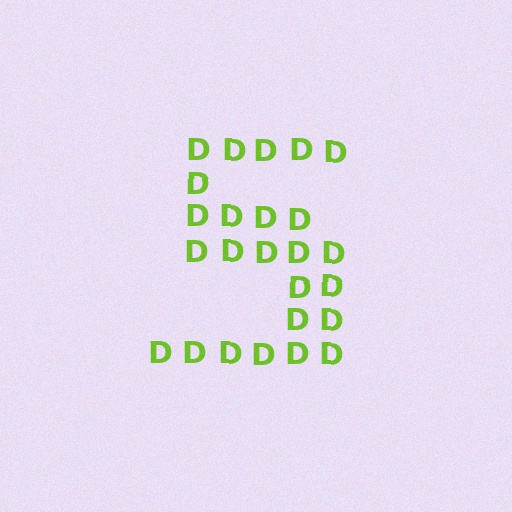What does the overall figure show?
The overall figure shows the digit 5.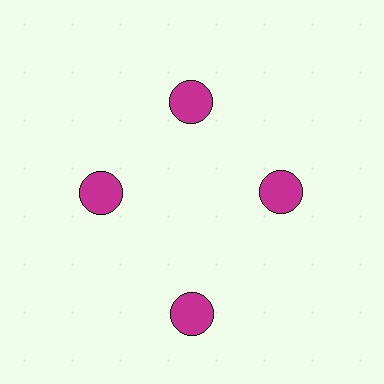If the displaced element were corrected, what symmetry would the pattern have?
It would have 4-fold rotational symmetry — the pattern would map onto itself every 90 degrees.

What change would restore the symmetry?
The symmetry would be restored by moving it inward, back onto the ring so that all 4 circles sit at equal angles and equal distance from the center.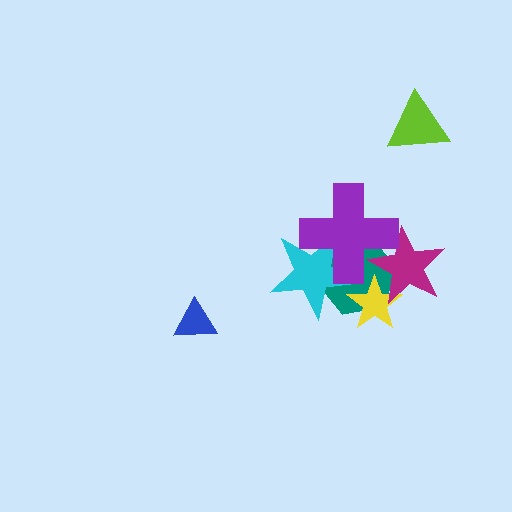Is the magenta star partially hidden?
Yes, it is partially covered by another shape.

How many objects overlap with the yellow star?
3 objects overlap with the yellow star.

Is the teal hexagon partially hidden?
Yes, it is partially covered by another shape.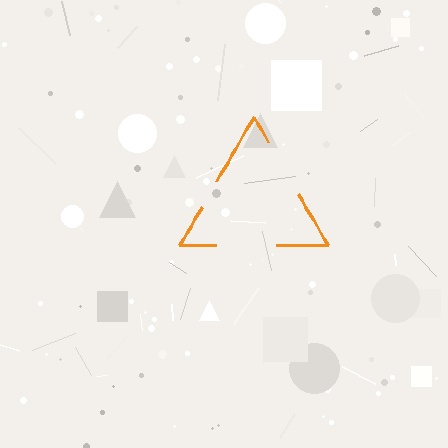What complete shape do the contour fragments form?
The contour fragments form a triangle.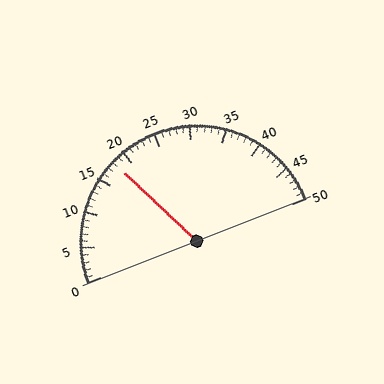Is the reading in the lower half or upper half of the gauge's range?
The reading is in the lower half of the range (0 to 50).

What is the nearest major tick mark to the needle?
The nearest major tick mark is 20.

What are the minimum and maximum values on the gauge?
The gauge ranges from 0 to 50.